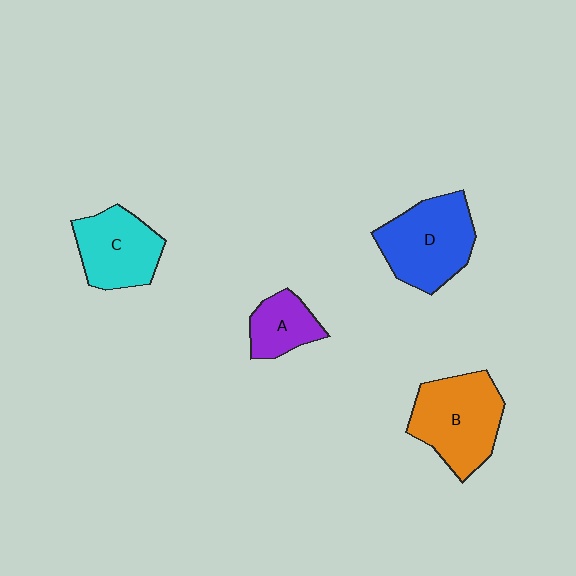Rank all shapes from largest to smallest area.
From largest to smallest: B (orange), D (blue), C (cyan), A (purple).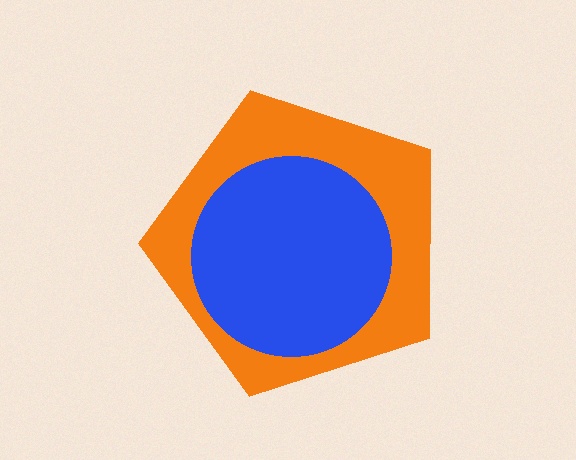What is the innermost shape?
The blue circle.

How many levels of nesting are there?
2.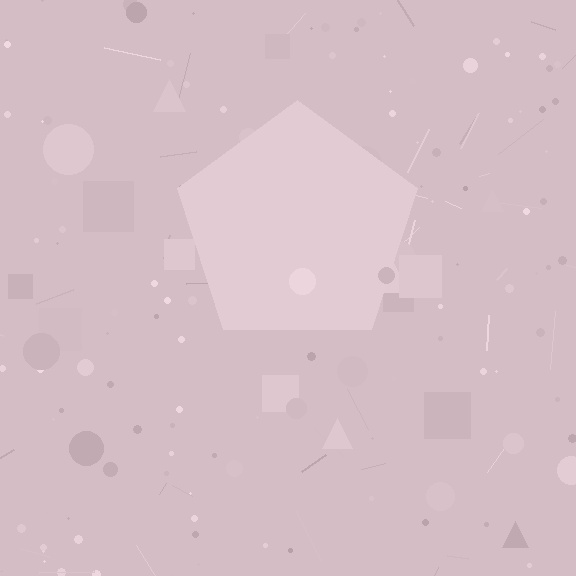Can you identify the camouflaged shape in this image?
The camouflaged shape is a pentagon.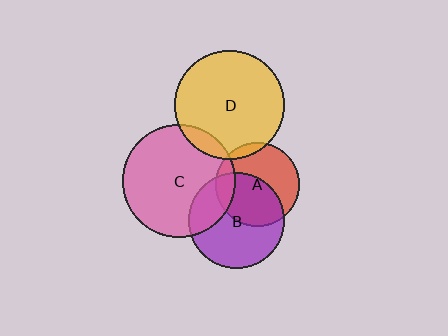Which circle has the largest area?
Circle C (pink).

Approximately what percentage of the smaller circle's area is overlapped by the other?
Approximately 25%.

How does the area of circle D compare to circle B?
Approximately 1.3 times.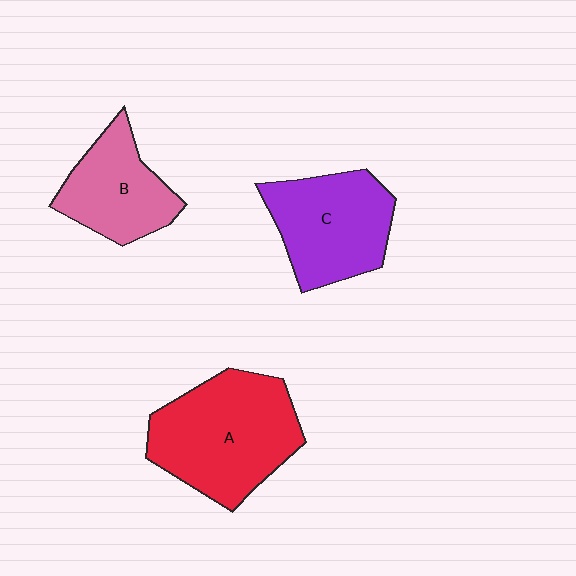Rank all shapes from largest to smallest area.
From largest to smallest: A (red), C (purple), B (pink).